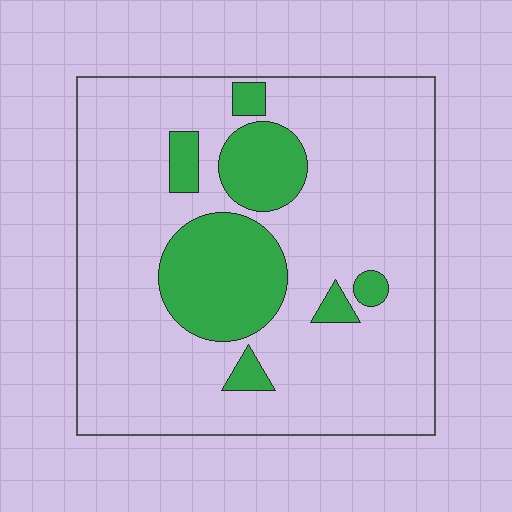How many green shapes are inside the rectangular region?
7.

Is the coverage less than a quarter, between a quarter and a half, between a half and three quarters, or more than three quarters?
Less than a quarter.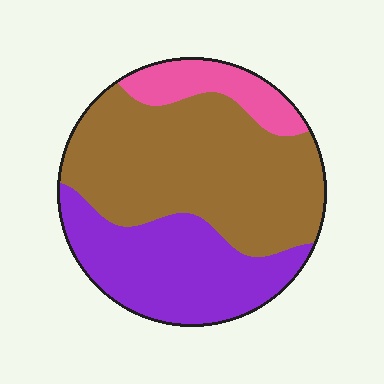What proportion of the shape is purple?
Purple takes up about one third (1/3) of the shape.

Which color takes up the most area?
Brown, at roughly 55%.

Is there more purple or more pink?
Purple.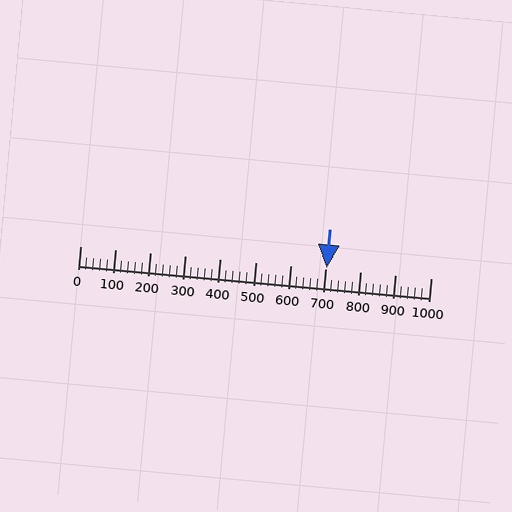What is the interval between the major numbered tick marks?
The major tick marks are spaced 100 units apart.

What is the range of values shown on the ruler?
The ruler shows values from 0 to 1000.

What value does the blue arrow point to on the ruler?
The blue arrow points to approximately 704.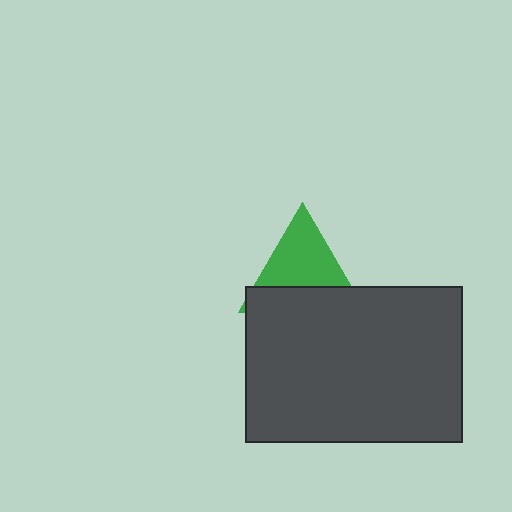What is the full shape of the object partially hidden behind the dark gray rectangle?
The partially hidden object is a green triangle.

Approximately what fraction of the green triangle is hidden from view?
Roughly 43% of the green triangle is hidden behind the dark gray rectangle.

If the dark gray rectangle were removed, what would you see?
You would see the complete green triangle.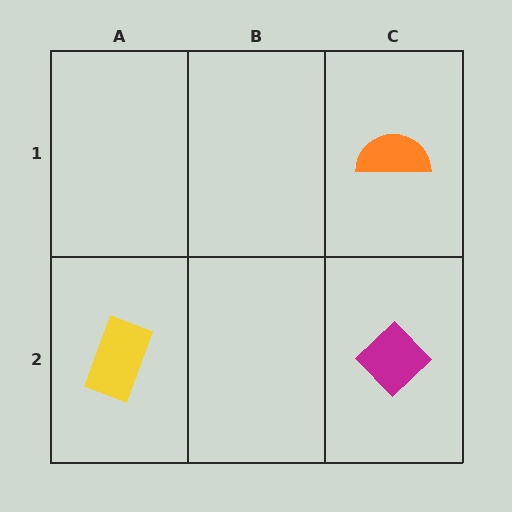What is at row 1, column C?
An orange semicircle.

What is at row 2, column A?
A yellow rectangle.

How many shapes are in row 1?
1 shape.